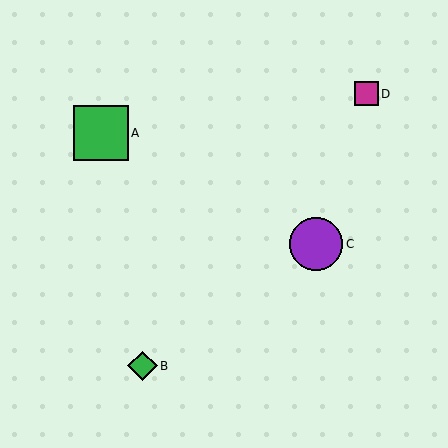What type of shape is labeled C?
Shape C is a purple circle.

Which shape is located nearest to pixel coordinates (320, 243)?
The purple circle (labeled C) at (316, 244) is nearest to that location.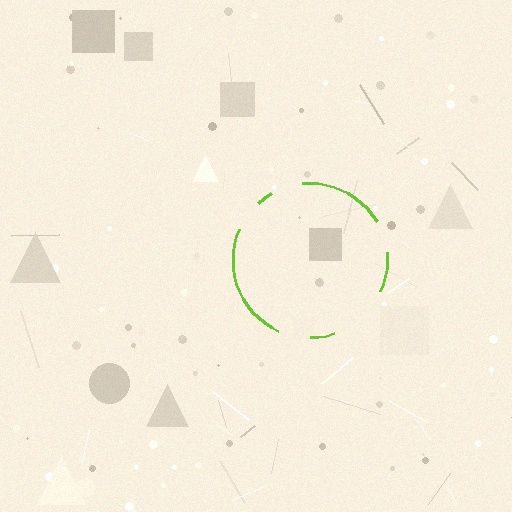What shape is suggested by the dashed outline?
The dashed outline suggests a circle.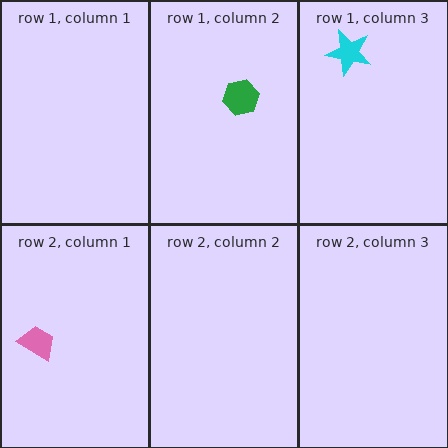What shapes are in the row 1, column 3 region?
The cyan star.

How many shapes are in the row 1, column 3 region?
1.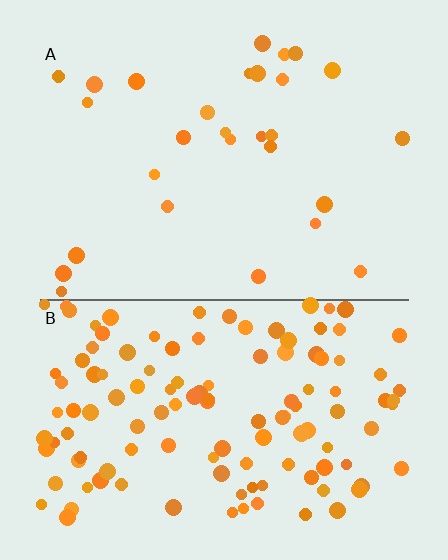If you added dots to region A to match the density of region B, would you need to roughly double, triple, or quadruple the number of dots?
Approximately quadruple.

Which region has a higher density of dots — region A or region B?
B (the bottom).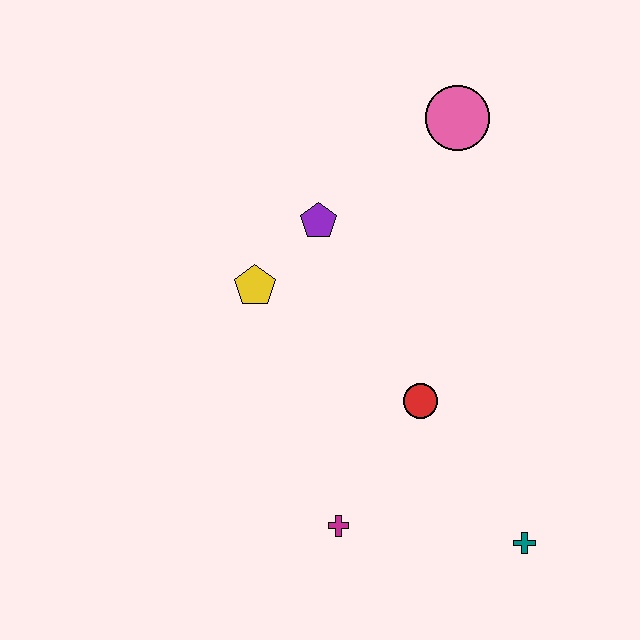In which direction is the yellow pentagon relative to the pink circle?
The yellow pentagon is to the left of the pink circle.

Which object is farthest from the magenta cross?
The pink circle is farthest from the magenta cross.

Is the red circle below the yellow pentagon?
Yes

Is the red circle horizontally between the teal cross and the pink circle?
No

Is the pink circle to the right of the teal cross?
No